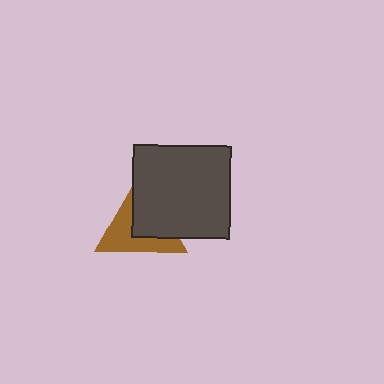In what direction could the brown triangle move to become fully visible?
The brown triangle could move toward the lower-left. That would shift it out from behind the dark gray rectangle entirely.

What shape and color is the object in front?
The object in front is a dark gray rectangle.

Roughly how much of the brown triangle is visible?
About half of it is visible (roughly 50%).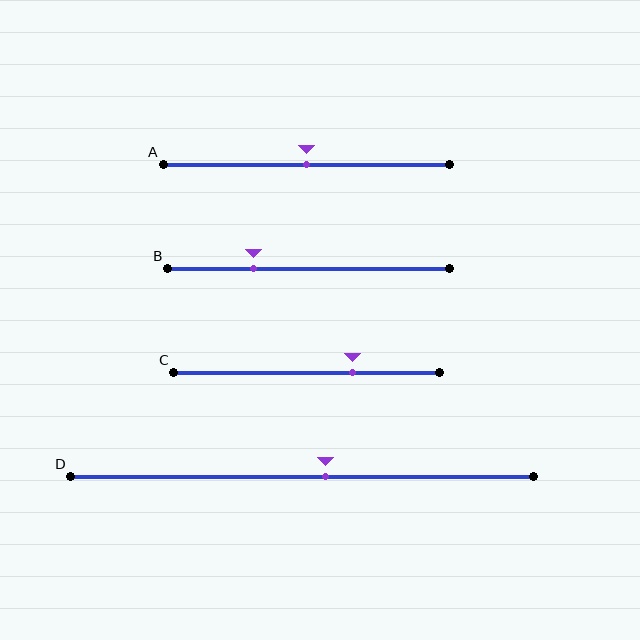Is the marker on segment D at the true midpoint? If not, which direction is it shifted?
No, the marker on segment D is shifted to the right by about 5% of the segment length.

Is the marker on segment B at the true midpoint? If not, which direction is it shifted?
No, the marker on segment B is shifted to the left by about 20% of the segment length.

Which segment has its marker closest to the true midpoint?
Segment A has its marker closest to the true midpoint.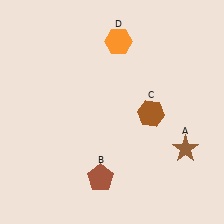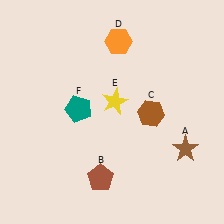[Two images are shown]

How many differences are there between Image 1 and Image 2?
There are 2 differences between the two images.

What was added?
A yellow star (E), a teal pentagon (F) were added in Image 2.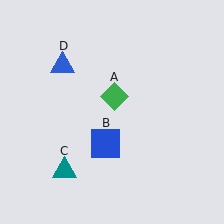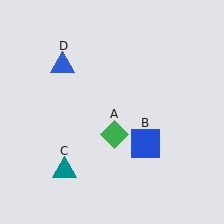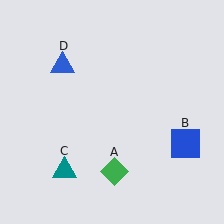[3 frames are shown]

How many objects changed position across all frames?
2 objects changed position: green diamond (object A), blue square (object B).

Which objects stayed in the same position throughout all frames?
Teal triangle (object C) and blue triangle (object D) remained stationary.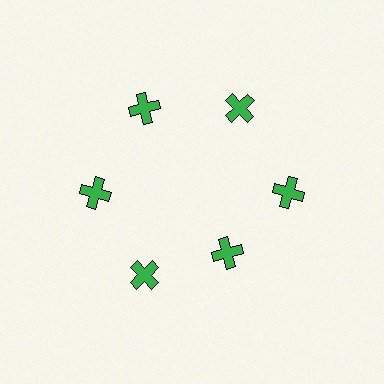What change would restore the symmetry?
The symmetry would be restored by moving it outward, back onto the ring so that all 6 crosses sit at equal angles and equal distance from the center.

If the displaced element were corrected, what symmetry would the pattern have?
It would have 6-fold rotational symmetry — the pattern would map onto itself every 60 degrees.